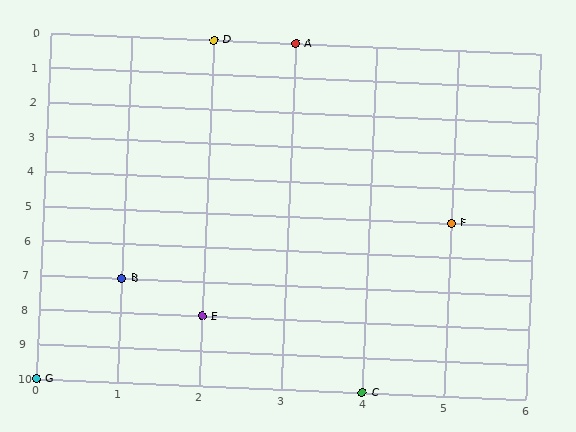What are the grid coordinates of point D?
Point D is at grid coordinates (2, 0).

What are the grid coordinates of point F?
Point F is at grid coordinates (5, 5).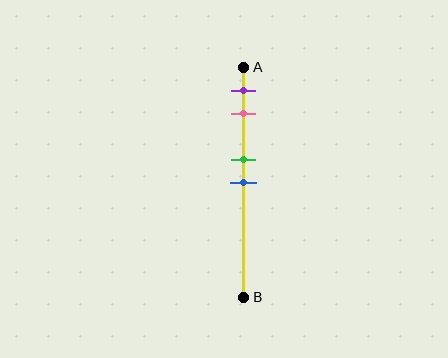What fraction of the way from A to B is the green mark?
The green mark is approximately 40% (0.4) of the way from A to B.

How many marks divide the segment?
There are 4 marks dividing the segment.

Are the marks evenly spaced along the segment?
No, the marks are not evenly spaced.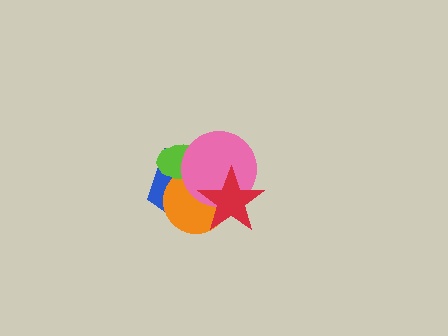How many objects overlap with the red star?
3 objects overlap with the red star.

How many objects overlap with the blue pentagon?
4 objects overlap with the blue pentagon.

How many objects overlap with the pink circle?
4 objects overlap with the pink circle.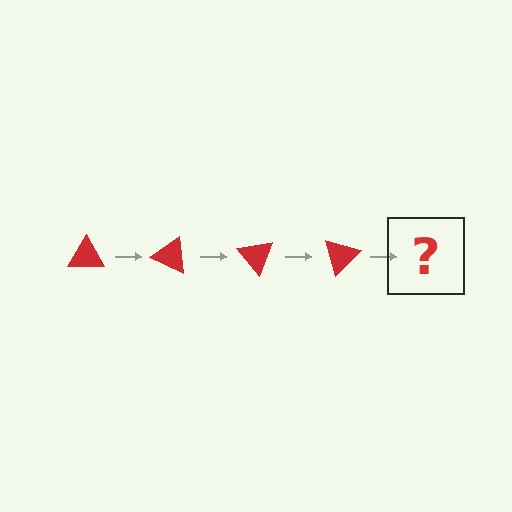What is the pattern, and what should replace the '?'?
The pattern is that the triangle rotates 25 degrees each step. The '?' should be a red triangle rotated 100 degrees.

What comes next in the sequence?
The next element should be a red triangle rotated 100 degrees.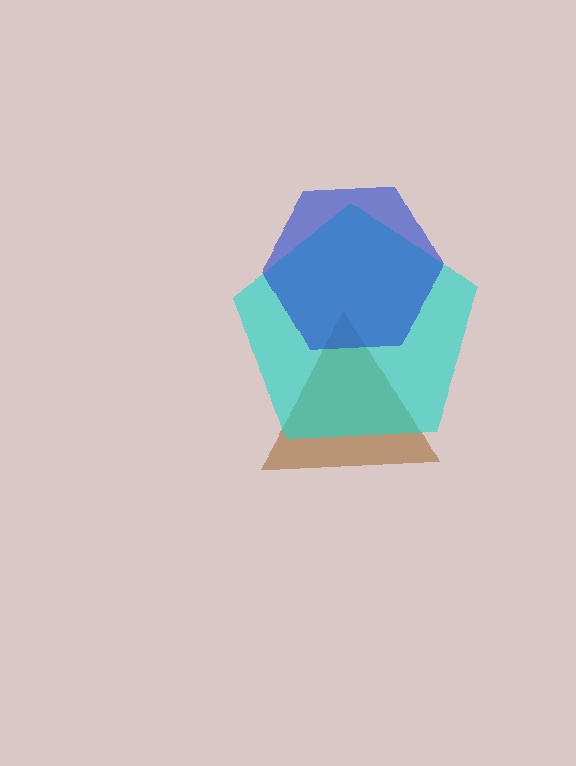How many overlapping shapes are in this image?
There are 3 overlapping shapes in the image.